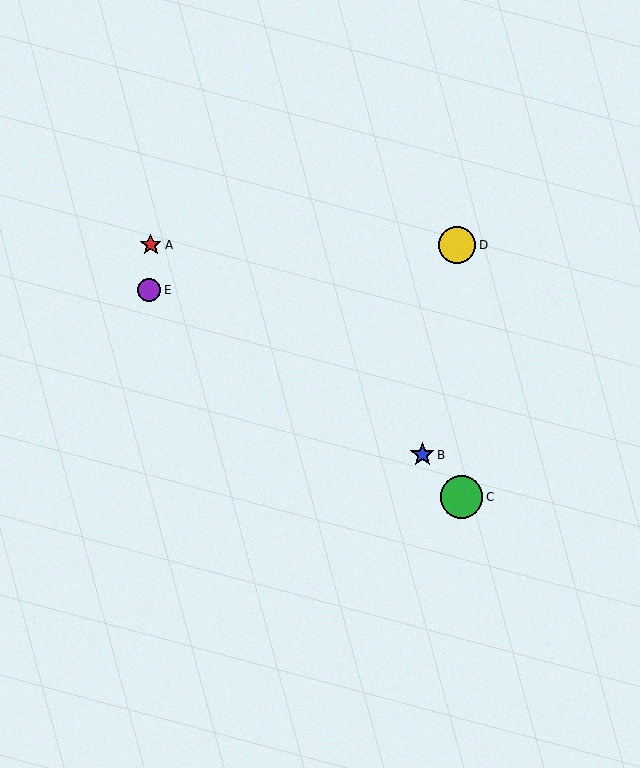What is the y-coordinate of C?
Object C is at y≈497.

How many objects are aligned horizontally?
2 objects (A, D) are aligned horizontally.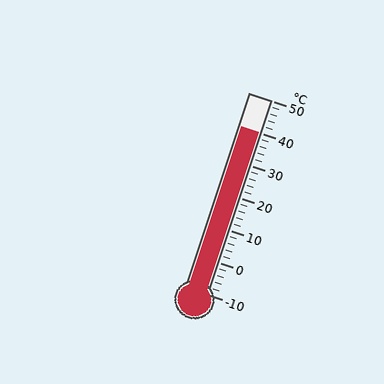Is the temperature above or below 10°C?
The temperature is above 10°C.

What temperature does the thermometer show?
The thermometer shows approximately 40°C.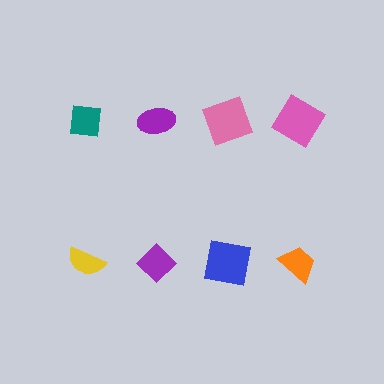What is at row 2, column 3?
A blue square.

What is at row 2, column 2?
A purple diamond.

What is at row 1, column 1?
A teal square.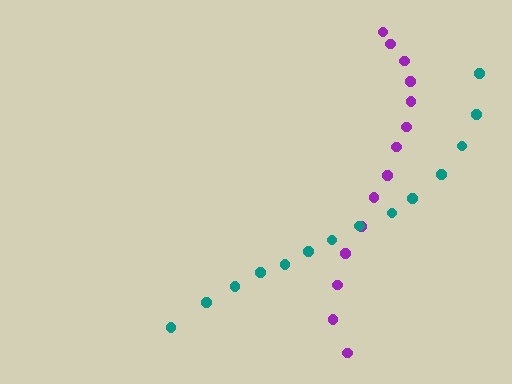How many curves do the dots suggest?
There are 2 distinct paths.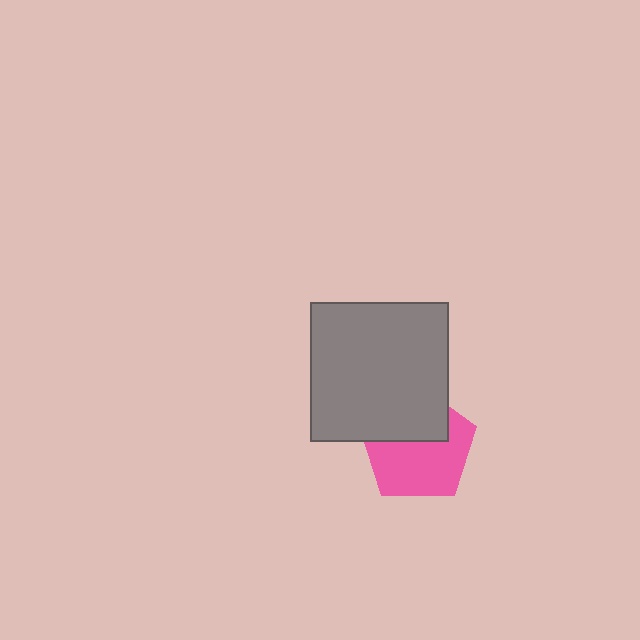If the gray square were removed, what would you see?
You would see the complete pink pentagon.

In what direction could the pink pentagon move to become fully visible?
The pink pentagon could move down. That would shift it out from behind the gray square entirely.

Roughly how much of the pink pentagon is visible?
About half of it is visible (roughly 61%).